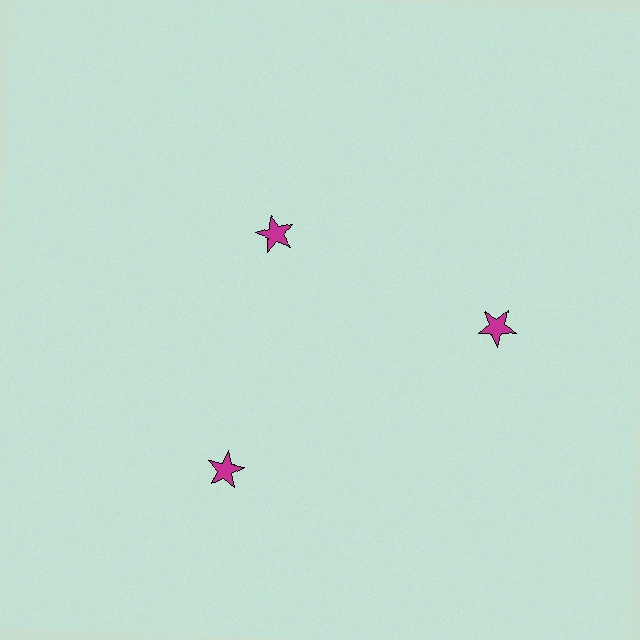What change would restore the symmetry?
The symmetry would be restored by moving it outward, back onto the ring so that all 3 stars sit at equal angles and equal distance from the center.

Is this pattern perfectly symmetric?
No. The 3 magenta stars are arranged in a ring, but one element near the 11 o'clock position is pulled inward toward the center, breaking the 3-fold rotational symmetry.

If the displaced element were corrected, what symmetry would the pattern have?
It would have 3-fold rotational symmetry — the pattern would map onto itself every 120 degrees.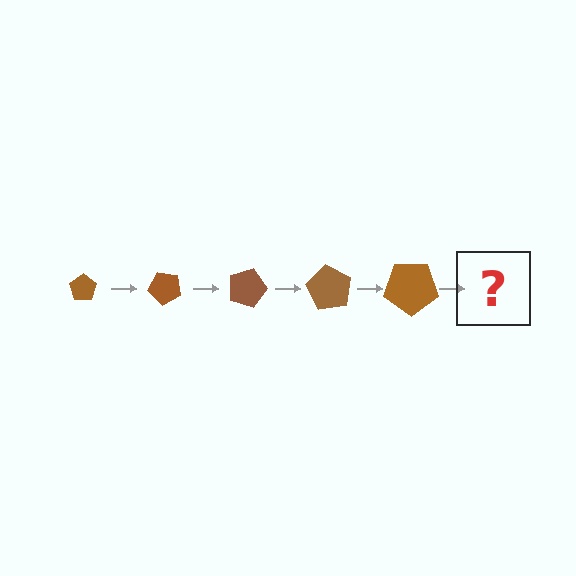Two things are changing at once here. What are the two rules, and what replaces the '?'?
The two rules are that the pentagon grows larger each step and it rotates 45 degrees each step. The '?' should be a pentagon, larger than the previous one and rotated 225 degrees from the start.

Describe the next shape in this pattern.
It should be a pentagon, larger than the previous one and rotated 225 degrees from the start.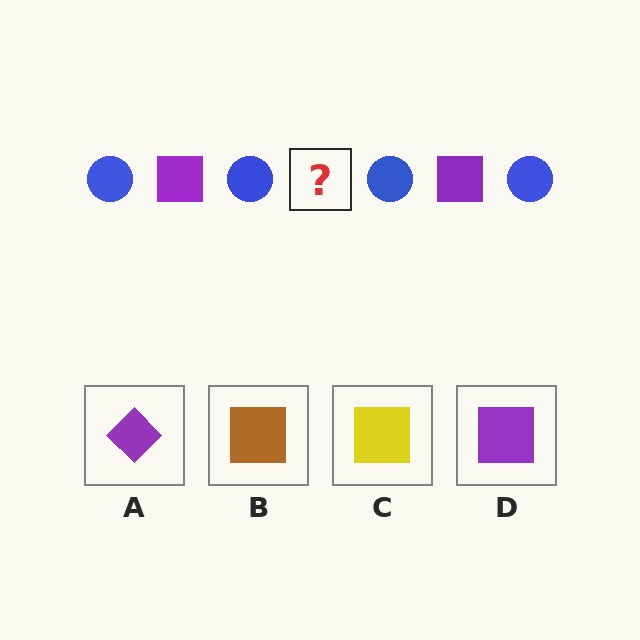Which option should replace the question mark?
Option D.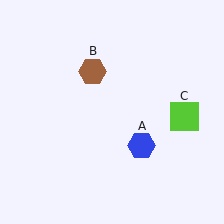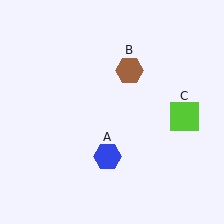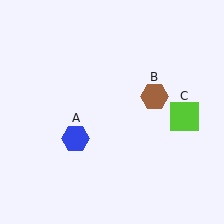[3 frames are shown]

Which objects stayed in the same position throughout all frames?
Lime square (object C) remained stationary.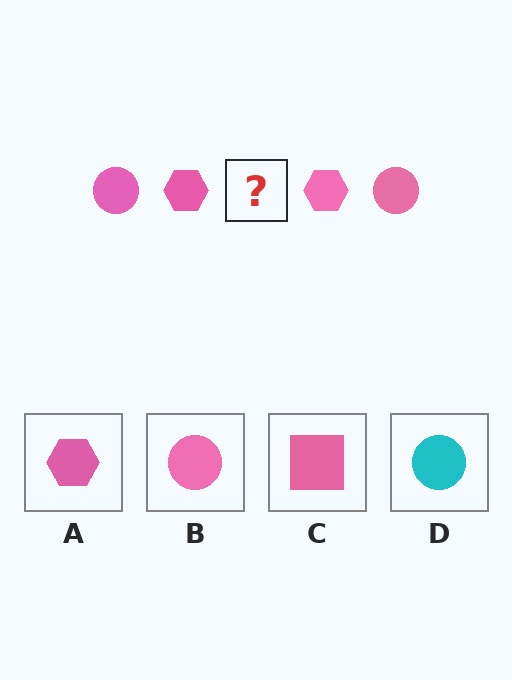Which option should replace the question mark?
Option B.